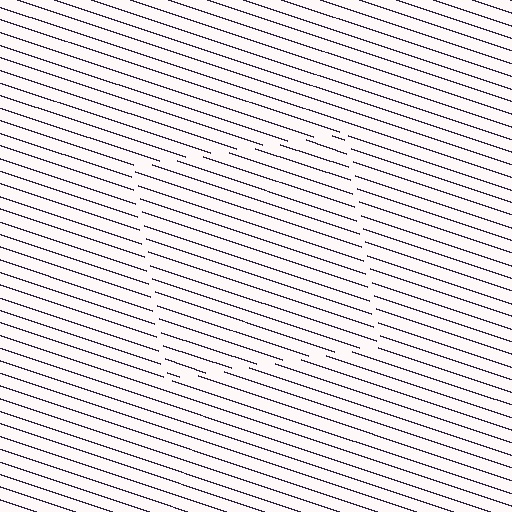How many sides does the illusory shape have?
4 sides — the line-ends trace a square.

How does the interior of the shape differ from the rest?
The interior of the shape contains the same grating, shifted by half a period — the contour is defined by the phase discontinuity where line-ends from the inner and outer gratings abut.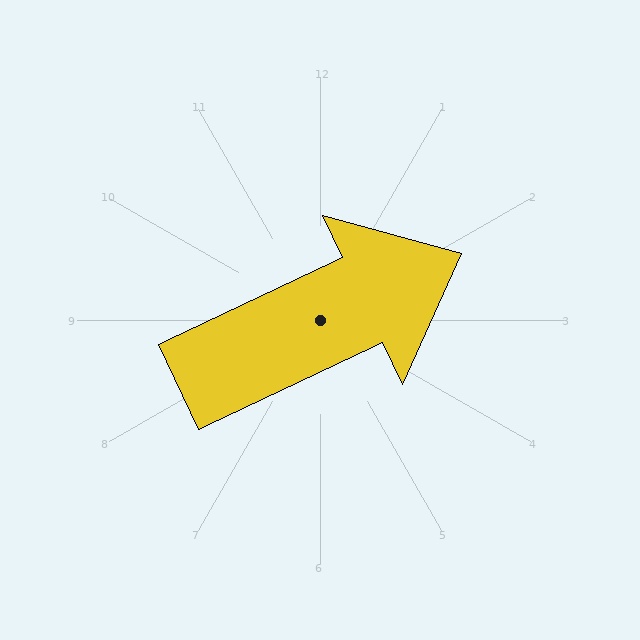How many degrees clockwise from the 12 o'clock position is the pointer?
Approximately 65 degrees.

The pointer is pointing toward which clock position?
Roughly 2 o'clock.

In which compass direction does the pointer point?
Northeast.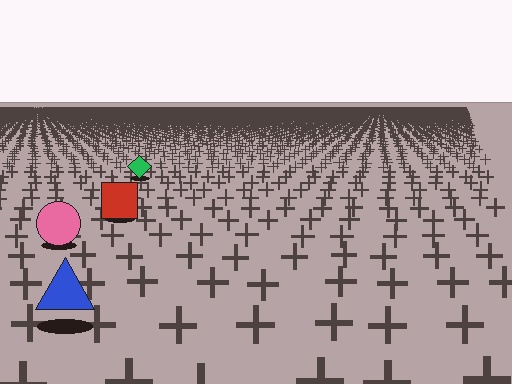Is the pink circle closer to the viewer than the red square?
Yes. The pink circle is closer — you can tell from the texture gradient: the ground texture is coarser near it.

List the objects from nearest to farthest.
From nearest to farthest: the blue triangle, the pink circle, the red square, the green diamond.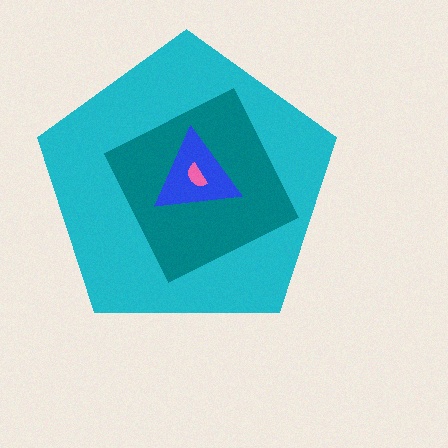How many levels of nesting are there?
4.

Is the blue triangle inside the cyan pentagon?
Yes.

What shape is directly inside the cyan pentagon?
The teal diamond.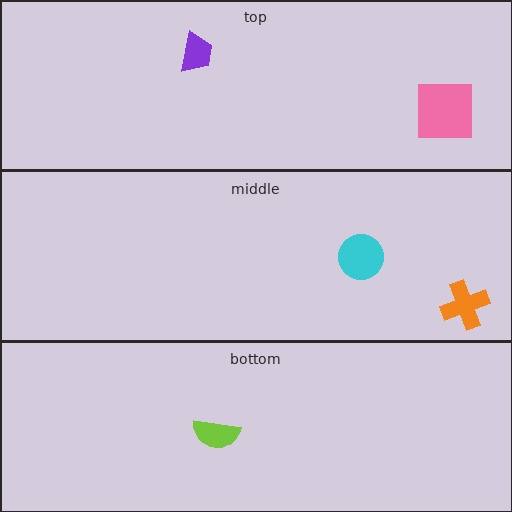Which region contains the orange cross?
The middle region.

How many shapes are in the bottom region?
1.